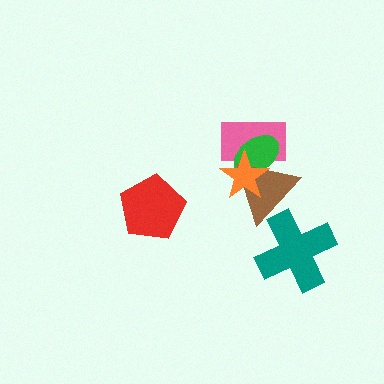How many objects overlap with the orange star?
3 objects overlap with the orange star.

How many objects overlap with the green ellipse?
3 objects overlap with the green ellipse.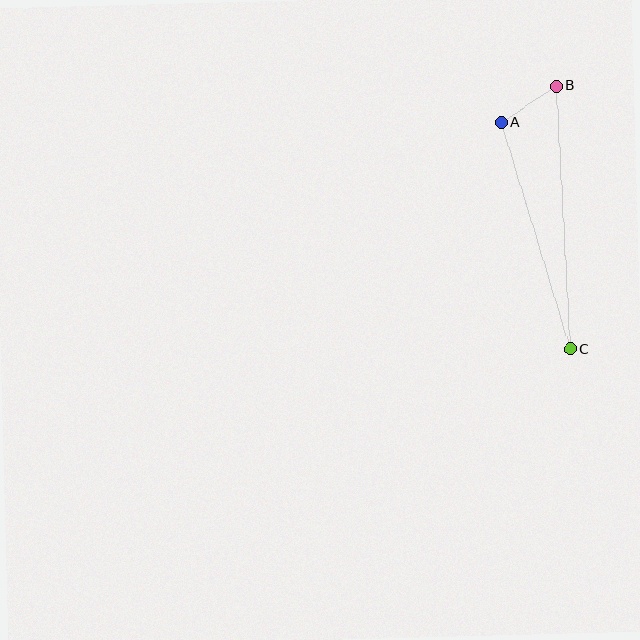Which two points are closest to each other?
Points A and B are closest to each other.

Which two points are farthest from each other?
Points B and C are farthest from each other.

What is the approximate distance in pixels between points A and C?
The distance between A and C is approximately 237 pixels.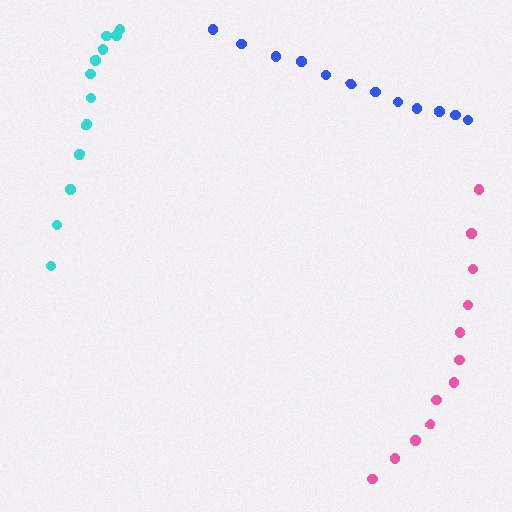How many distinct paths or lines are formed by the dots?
There are 3 distinct paths.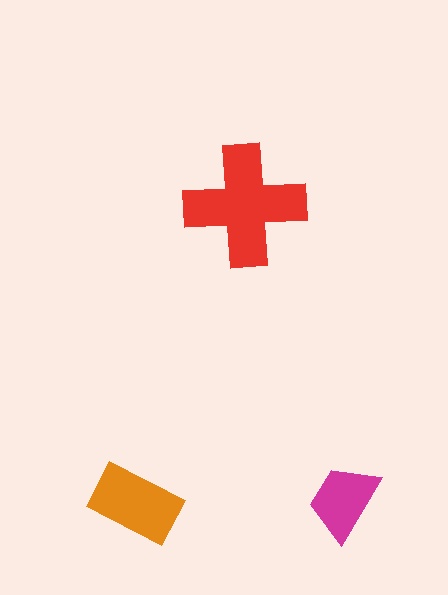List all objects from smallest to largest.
The magenta trapezoid, the orange rectangle, the red cross.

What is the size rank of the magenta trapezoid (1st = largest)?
3rd.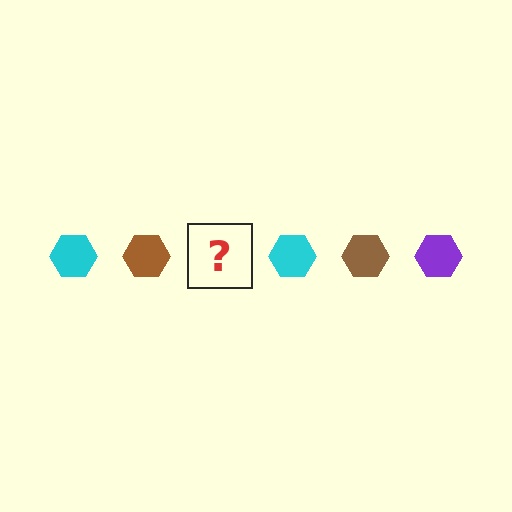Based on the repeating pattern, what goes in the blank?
The blank should be a purple hexagon.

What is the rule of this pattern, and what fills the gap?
The rule is that the pattern cycles through cyan, brown, purple hexagons. The gap should be filled with a purple hexagon.